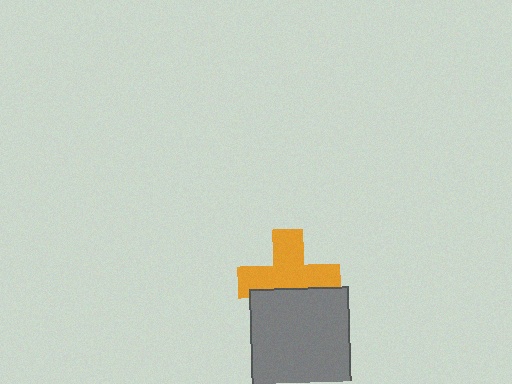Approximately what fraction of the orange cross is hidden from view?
Roughly 33% of the orange cross is hidden behind the gray square.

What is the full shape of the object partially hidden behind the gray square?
The partially hidden object is an orange cross.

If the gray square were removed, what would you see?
You would see the complete orange cross.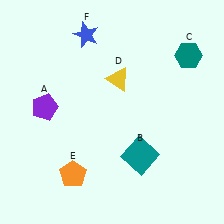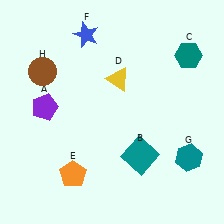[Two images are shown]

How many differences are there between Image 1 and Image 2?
There are 2 differences between the two images.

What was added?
A teal hexagon (G), a brown circle (H) were added in Image 2.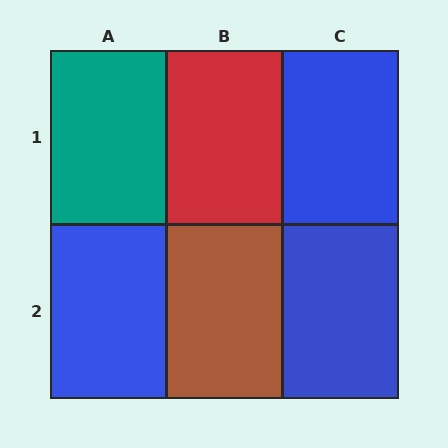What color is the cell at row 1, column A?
Teal.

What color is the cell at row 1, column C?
Blue.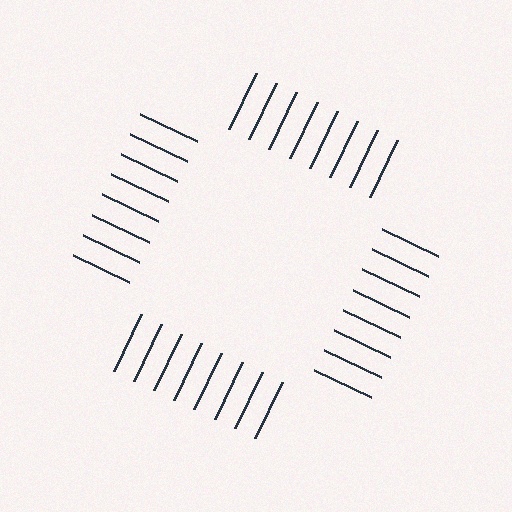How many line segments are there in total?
32 — 8 along each of the 4 edges.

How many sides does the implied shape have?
4 sides — the line-ends trace a square.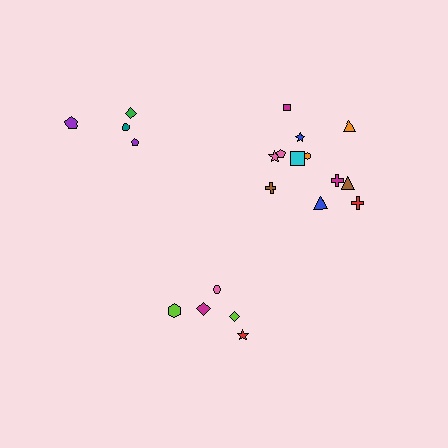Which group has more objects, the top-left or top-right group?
The top-right group.